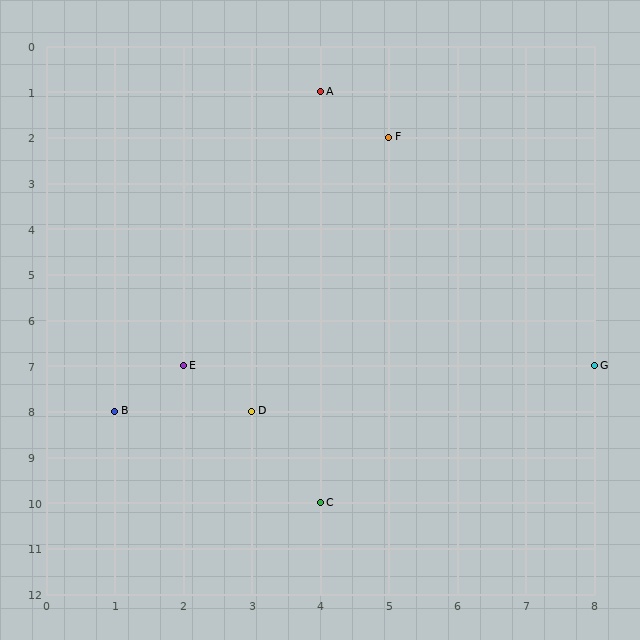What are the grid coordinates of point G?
Point G is at grid coordinates (8, 7).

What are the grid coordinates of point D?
Point D is at grid coordinates (3, 8).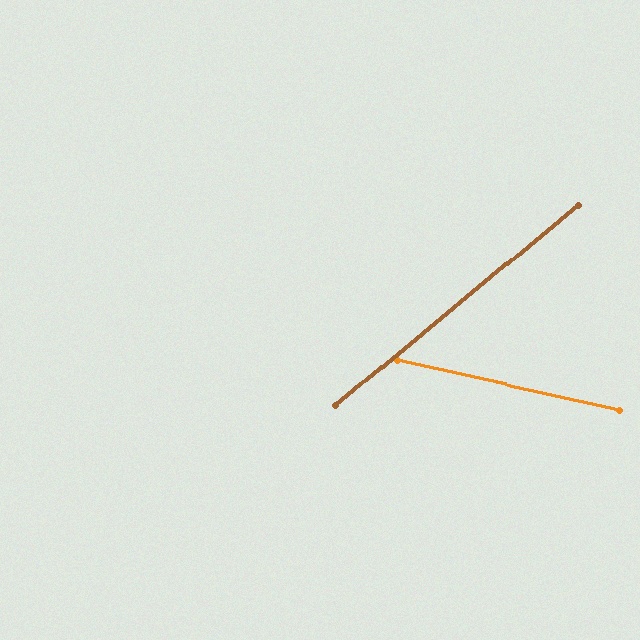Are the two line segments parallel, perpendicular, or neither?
Neither parallel nor perpendicular — they differ by about 52°.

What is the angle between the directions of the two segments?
Approximately 52 degrees.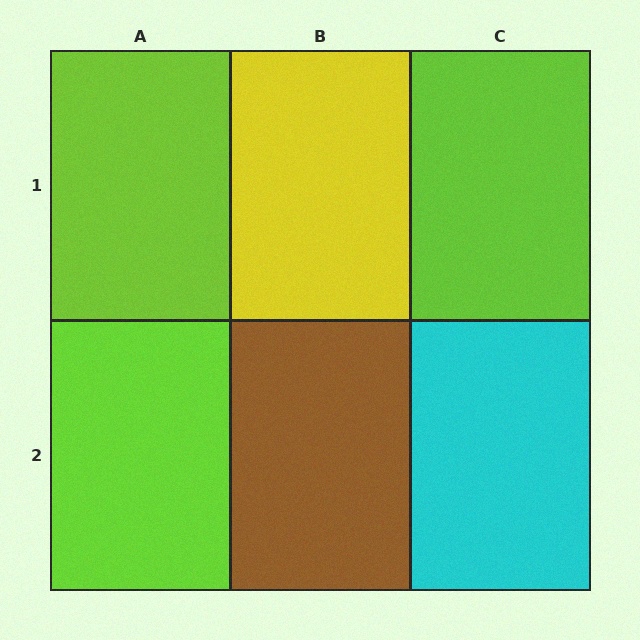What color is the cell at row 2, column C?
Cyan.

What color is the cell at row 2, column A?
Lime.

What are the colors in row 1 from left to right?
Lime, yellow, lime.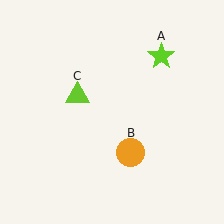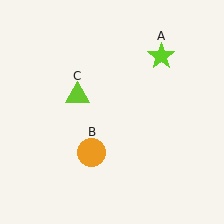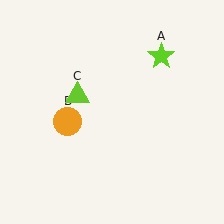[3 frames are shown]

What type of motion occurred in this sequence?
The orange circle (object B) rotated clockwise around the center of the scene.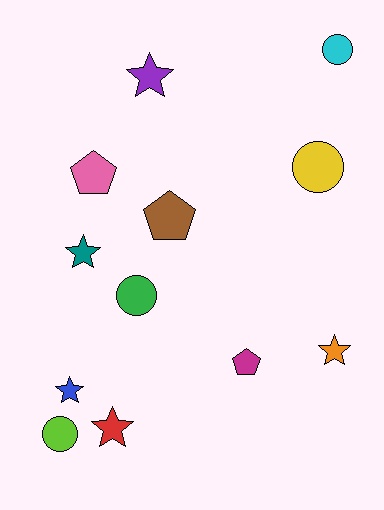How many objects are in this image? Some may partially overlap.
There are 12 objects.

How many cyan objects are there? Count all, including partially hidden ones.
There is 1 cyan object.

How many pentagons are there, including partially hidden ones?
There are 3 pentagons.